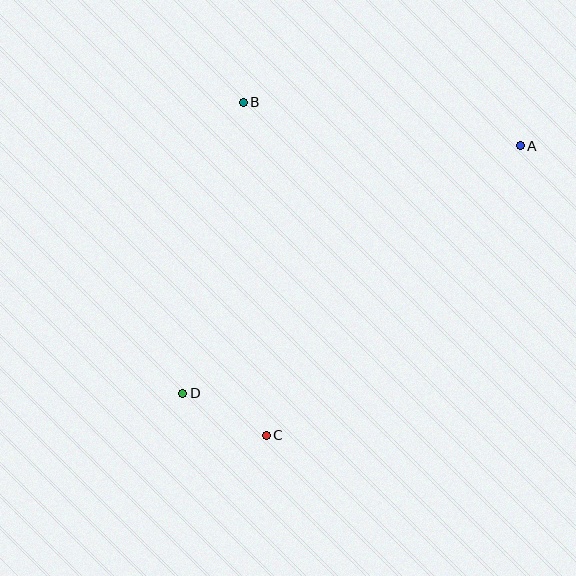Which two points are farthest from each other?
Points A and D are farthest from each other.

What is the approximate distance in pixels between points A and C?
The distance between A and C is approximately 385 pixels.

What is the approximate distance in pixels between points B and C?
The distance between B and C is approximately 333 pixels.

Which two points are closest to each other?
Points C and D are closest to each other.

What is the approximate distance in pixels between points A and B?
The distance between A and B is approximately 280 pixels.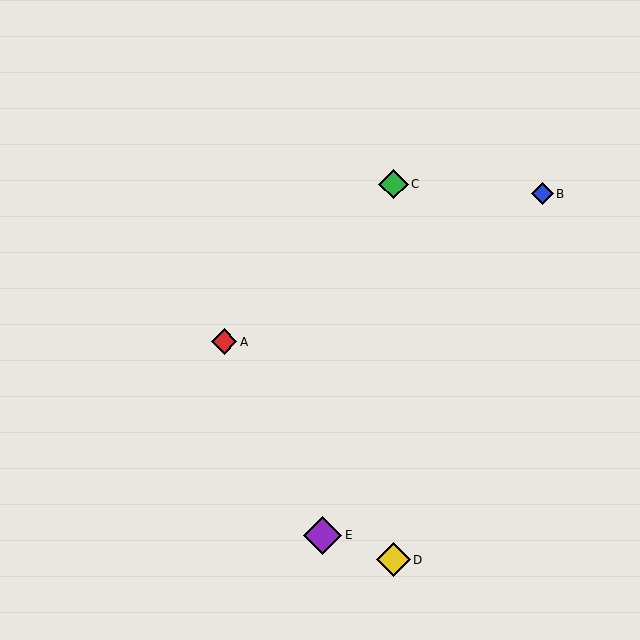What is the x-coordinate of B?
Object B is at x≈542.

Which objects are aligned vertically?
Objects C, D are aligned vertically.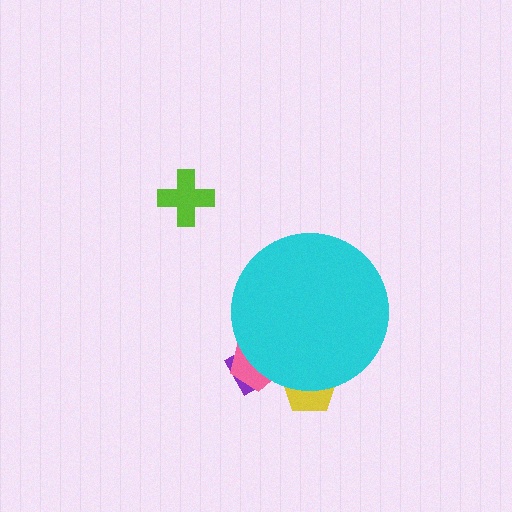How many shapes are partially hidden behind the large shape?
3 shapes are partially hidden.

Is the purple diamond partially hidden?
Yes, the purple diamond is partially hidden behind the cyan circle.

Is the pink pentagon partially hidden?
Yes, the pink pentagon is partially hidden behind the cyan circle.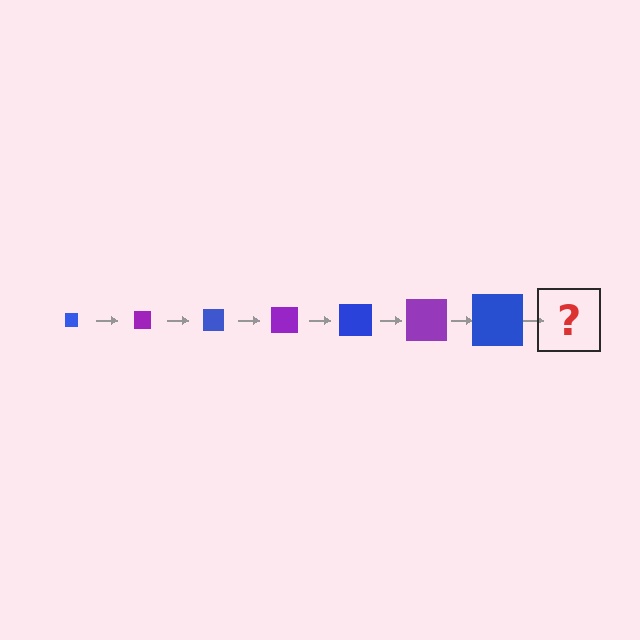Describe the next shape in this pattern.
It should be a purple square, larger than the previous one.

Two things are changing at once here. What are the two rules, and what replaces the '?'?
The two rules are that the square grows larger each step and the color cycles through blue and purple. The '?' should be a purple square, larger than the previous one.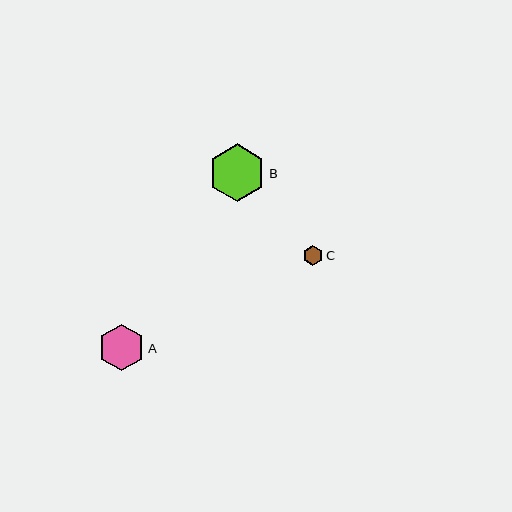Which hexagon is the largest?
Hexagon B is the largest with a size of approximately 57 pixels.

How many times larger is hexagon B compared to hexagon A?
Hexagon B is approximately 1.2 times the size of hexagon A.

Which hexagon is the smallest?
Hexagon C is the smallest with a size of approximately 20 pixels.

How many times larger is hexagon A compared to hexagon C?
Hexagon A is approximately 2.3 times the size of hexagon C.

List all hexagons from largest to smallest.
From largest to smallest: B, A, C.